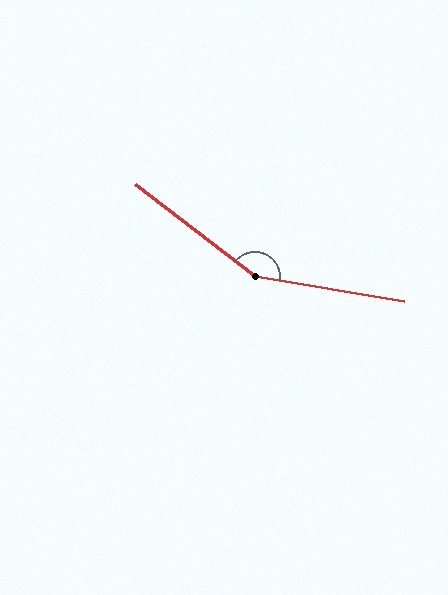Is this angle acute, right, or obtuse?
It is obtuse.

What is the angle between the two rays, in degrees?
Approximately 152 degrees.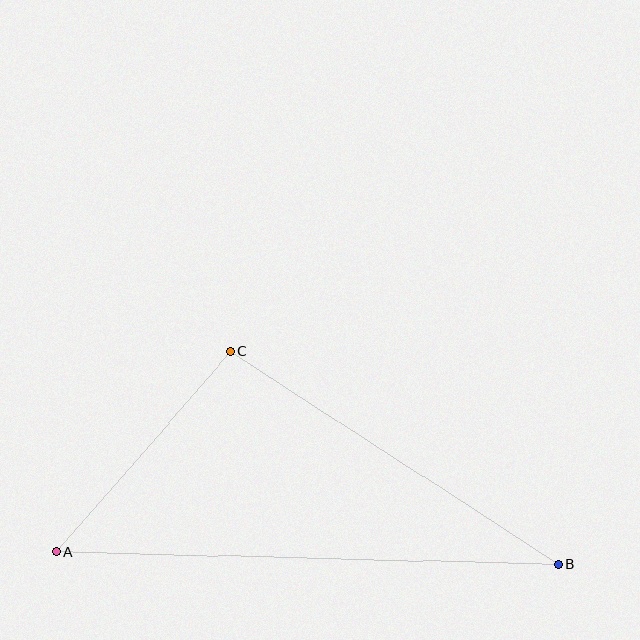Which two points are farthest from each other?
Points A and B are farthest from each other.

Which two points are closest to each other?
Points A and C are closest to each other.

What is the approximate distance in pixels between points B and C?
The distance between B and C is approximately 391 pixels.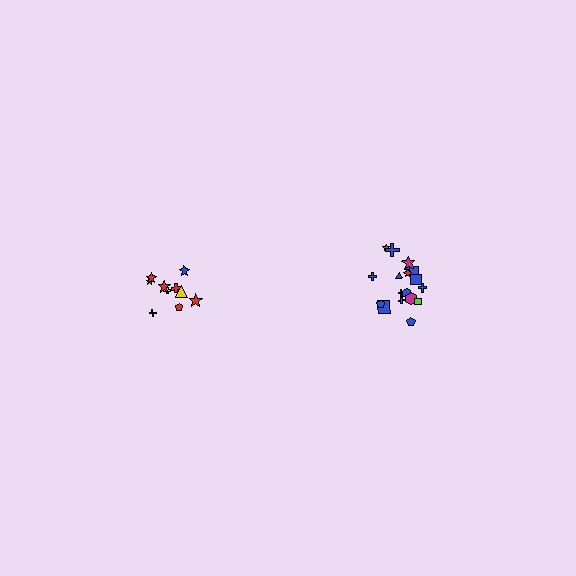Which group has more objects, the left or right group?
The right group.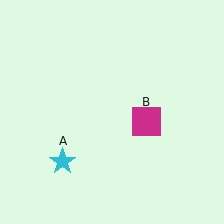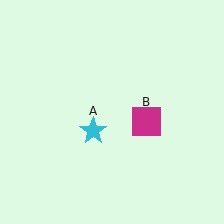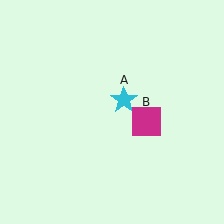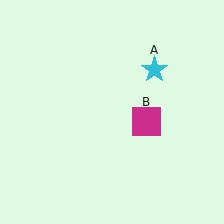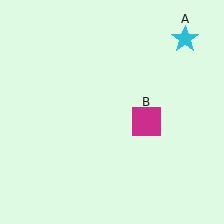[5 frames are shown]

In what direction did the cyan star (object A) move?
The cyan star (object A) moved up and to the right.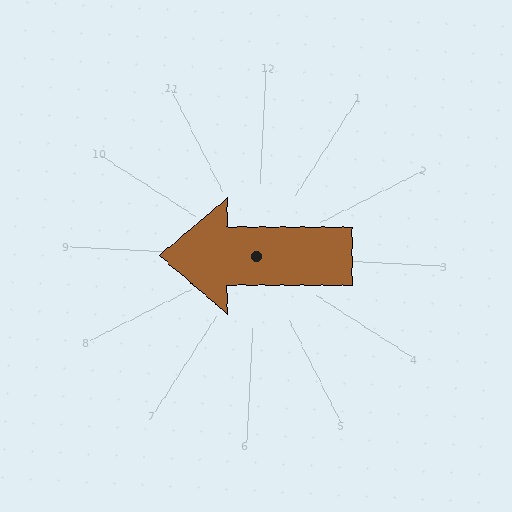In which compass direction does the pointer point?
West.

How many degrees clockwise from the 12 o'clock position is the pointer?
Approximately 267 degrees.